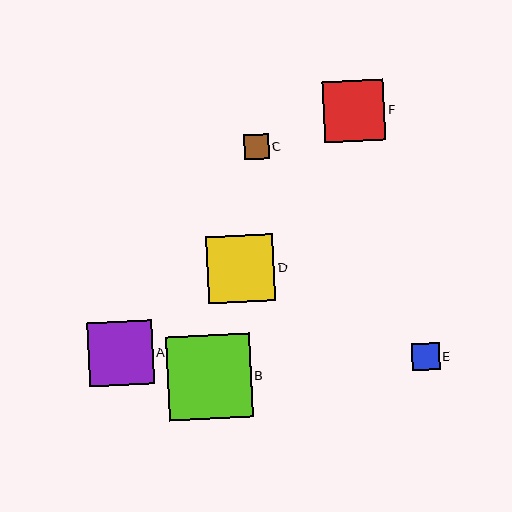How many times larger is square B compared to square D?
Square B is approximately 1.2 times the size of square D.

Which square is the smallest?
Square C is the smallest with a size of approximately 25 pixels.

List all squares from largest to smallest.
From largest to smallest: B, D, A, F, E, C.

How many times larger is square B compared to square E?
Square B is approximately 3.0 times the size of square E.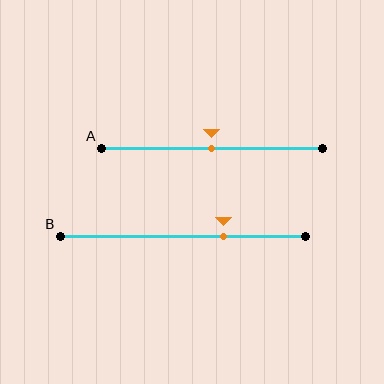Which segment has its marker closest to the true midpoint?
Segment A has its marker closest to the true midpoint.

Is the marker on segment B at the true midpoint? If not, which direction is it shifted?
No, the marker on segment B is shifted to the right by about 17% of the segment length.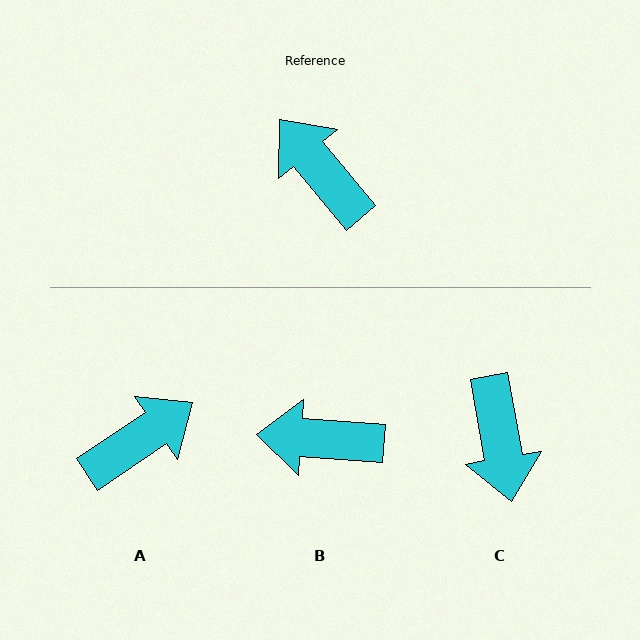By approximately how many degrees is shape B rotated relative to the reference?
Approximately 46 degrees counter-clockwise.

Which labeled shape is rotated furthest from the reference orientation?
C, about 150 degrees away.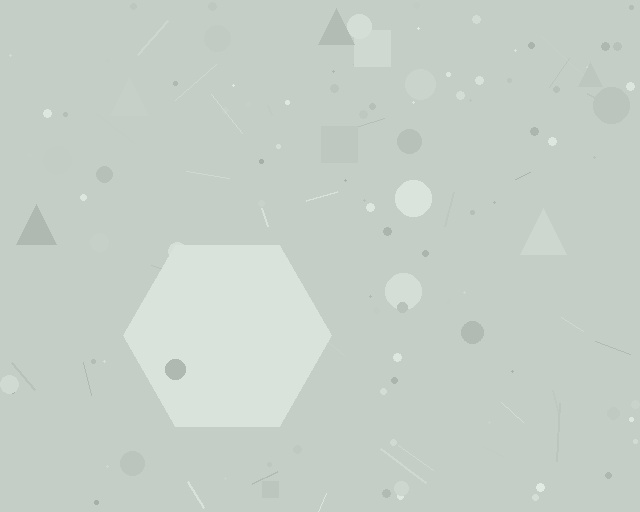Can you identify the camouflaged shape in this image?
The camouflaged shape is a hexagon.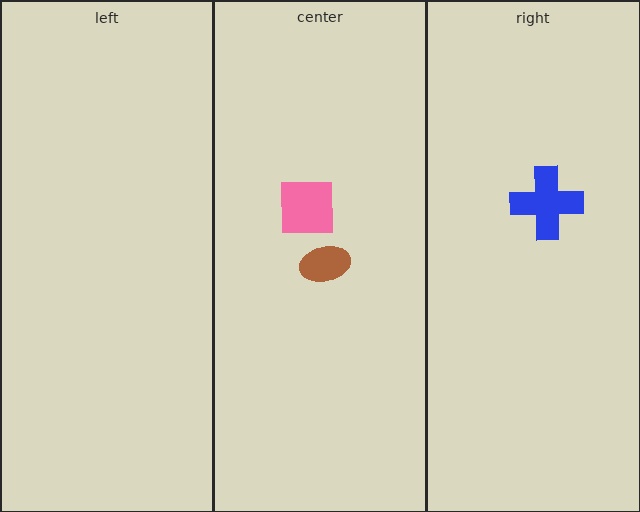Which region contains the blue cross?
The right region.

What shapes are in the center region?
The pink square, the brown ellipse.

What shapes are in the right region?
The blue cross.